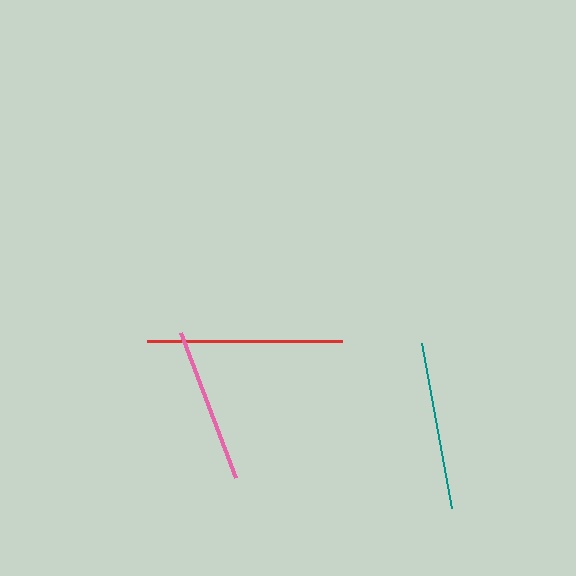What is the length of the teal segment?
The teal segment is approximately 168 pixels long.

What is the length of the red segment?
The red segment is approximately 195 pixels long.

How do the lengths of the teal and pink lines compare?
The teal and pink lines are approximately the same length.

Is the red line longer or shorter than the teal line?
The red line is longer than the teal line.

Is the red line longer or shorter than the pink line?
The red line is longer than the pink line.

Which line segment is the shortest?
The pink line is the shortest at approximately 155 pixels.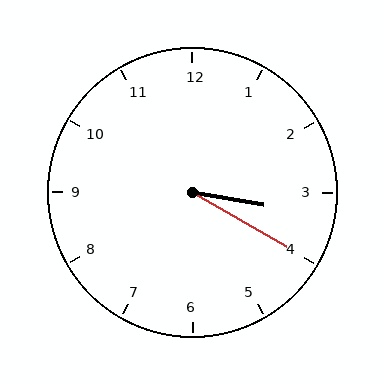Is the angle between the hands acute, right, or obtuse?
It is acute.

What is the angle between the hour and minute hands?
Approximately 20 degrees.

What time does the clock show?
3:20.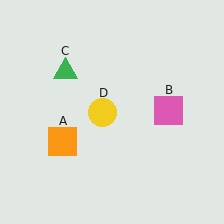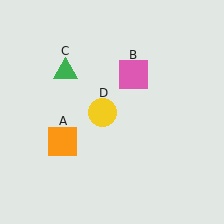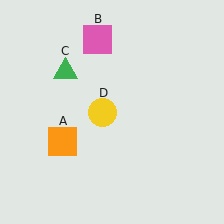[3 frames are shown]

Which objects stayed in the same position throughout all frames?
Orange square (object A) and green triangle (object C) and yellow circle (object D) remained stationary.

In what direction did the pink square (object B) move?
The pink square (object B) moved up and to the left.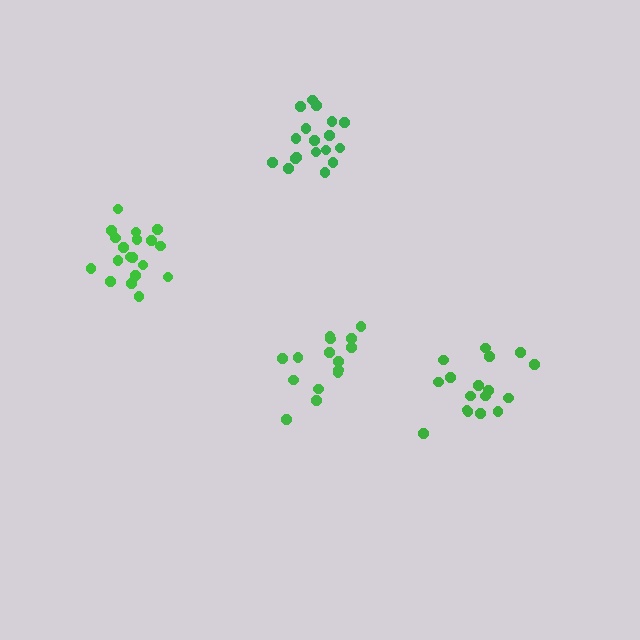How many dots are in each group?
Group 1: 17 dots, Group 2: 15 dots, Group 3: 18 dots, Group 4: 19 dots (69 total).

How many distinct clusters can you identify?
There are 4 distinct clusters.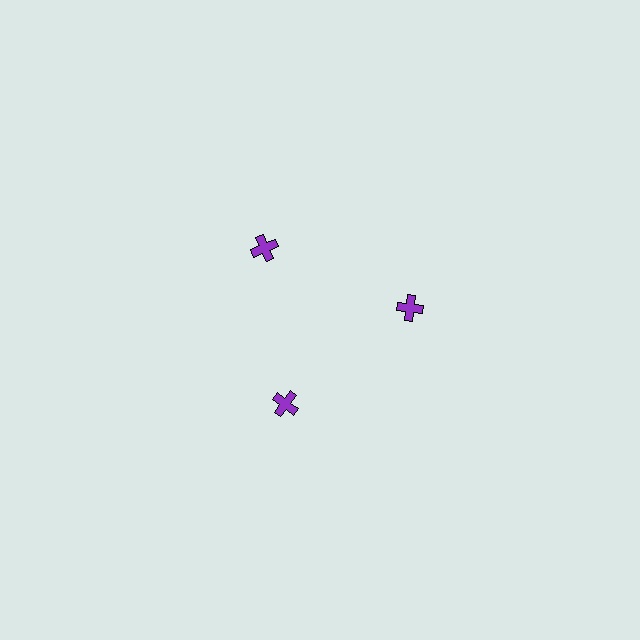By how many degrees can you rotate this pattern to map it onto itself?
The pattern maps onto itself every 120 degrees of rotation.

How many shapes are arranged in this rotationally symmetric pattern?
There are 3 shapes, arranged in 3 groups of 1.